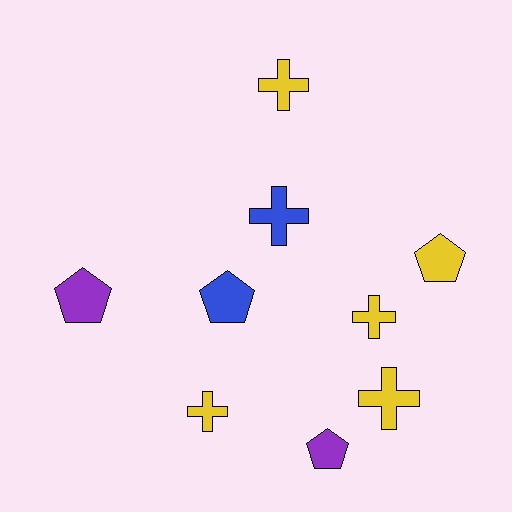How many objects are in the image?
There are 9 objects.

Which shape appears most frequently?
Cross, with 5 objects.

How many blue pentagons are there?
There is 1 blue pentagon.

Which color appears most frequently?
Yellow, with 5 objects.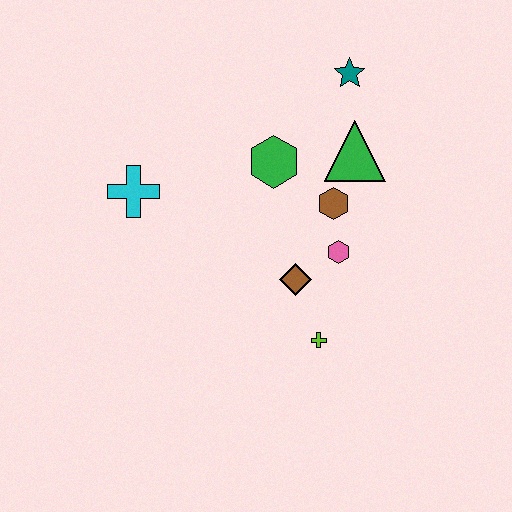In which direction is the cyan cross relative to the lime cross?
The cyan cross is to the left of the lime cross.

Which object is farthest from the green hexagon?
The lime cross is farthest from the green hexagon.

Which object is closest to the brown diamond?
The pink hexagon is closest to the brown diamond.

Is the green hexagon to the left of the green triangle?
Yes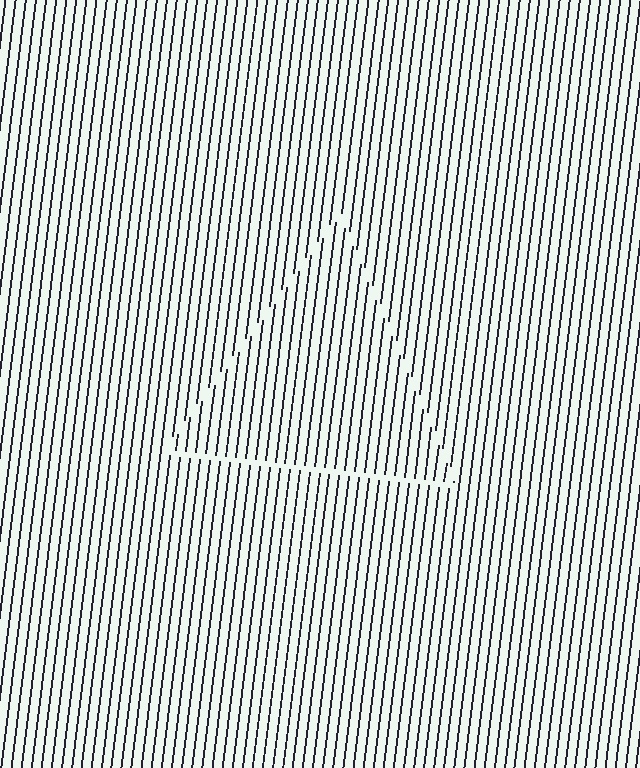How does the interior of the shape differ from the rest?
The interior of the shape contains the same grating, shifted by half a period — the contour is defined by the phase discontinuity where line-ends from the inner and outer gratings abut.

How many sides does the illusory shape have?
3 sides — the line-ends trace a triangle.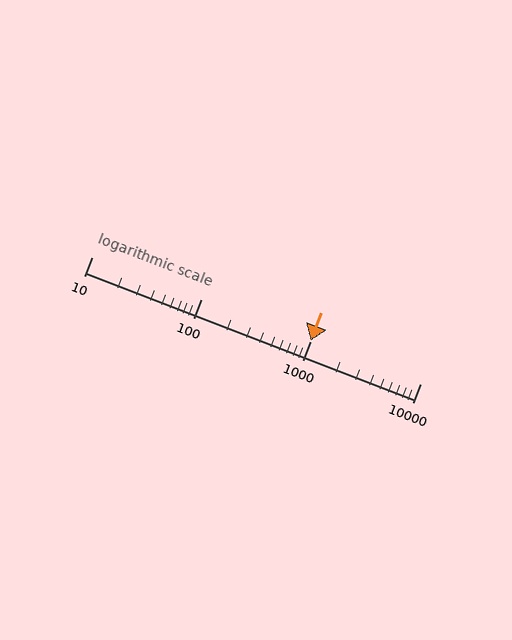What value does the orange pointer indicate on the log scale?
The pointer indicates approximately 1000.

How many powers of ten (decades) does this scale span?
The scale spans 3 decades, from 10 to 10000.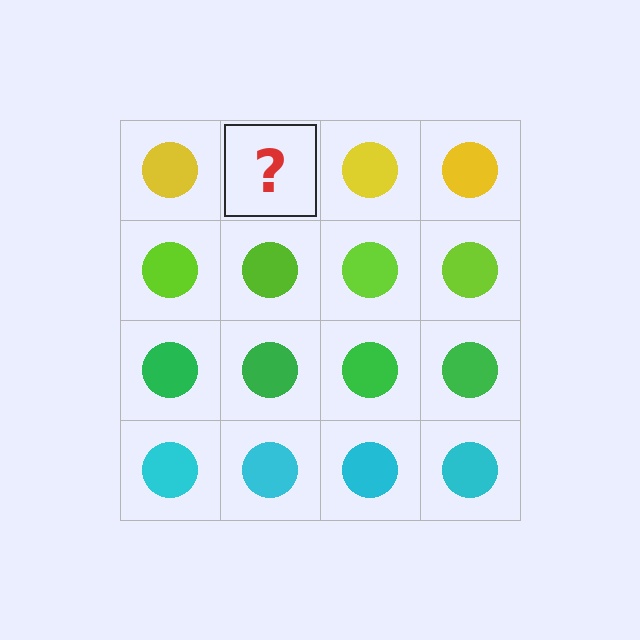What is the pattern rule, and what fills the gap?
The rule is that each row has a consistent color. The gap should be filled with a yellow circle.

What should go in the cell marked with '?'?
The missing cell should contain a yellow circle.